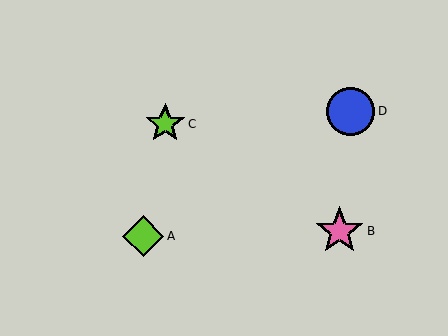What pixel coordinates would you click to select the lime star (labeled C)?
Click at (165, 124) to select the lime star C.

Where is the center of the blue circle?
The center of the blue circle is at (351, 111).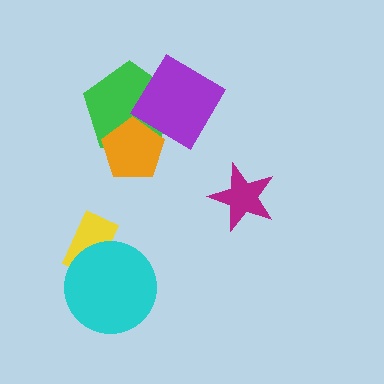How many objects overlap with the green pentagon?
2 objects overlap with the green pentagon.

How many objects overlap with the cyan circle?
1 object overlaps with the cyan circle.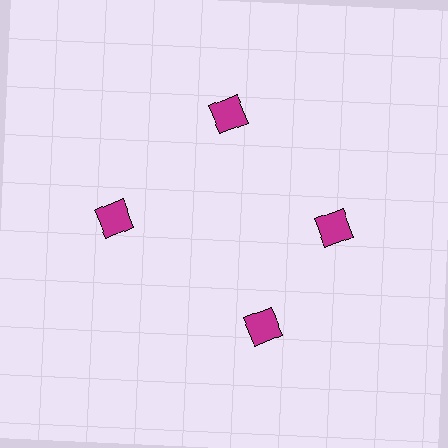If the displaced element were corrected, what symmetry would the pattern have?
It would have 4-fold rotational symmetry — the pattern would map onto itself every 90 degrees.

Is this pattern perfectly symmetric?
No. The 4 magenta squares are arranged in a ring, but one element near the 6 o'clock position is rotated out of alignment along the ring, breaking the 4-fold rotational symmetry.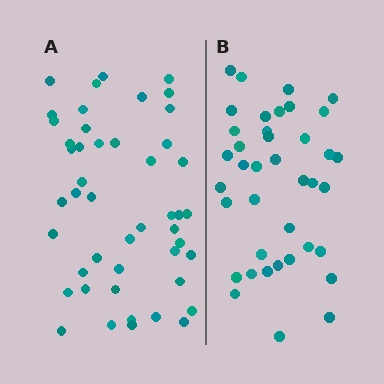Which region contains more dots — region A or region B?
Region A (the left region) has more dots.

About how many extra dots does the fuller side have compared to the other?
Region A has roughly 8 or so more dots than region B.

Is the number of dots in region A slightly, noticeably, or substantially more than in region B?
Region A has only slightly more — the two regions are fairly close. The ratio is roughly 1.2 to 1.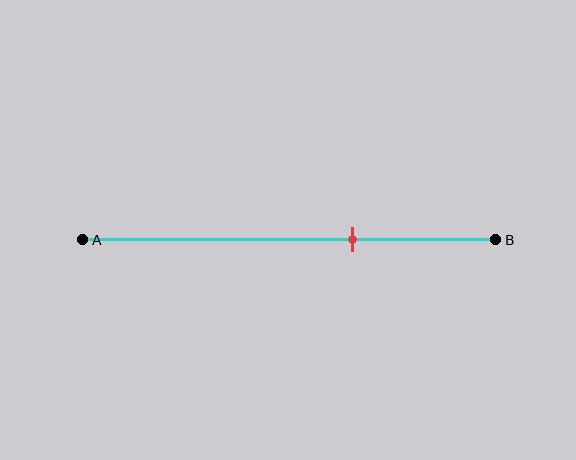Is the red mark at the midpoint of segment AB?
No, the mark is at about 65% from A, not at the 50% midpoint.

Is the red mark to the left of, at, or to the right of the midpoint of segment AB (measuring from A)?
The red mark is to the right of the midpoint of segment AB.